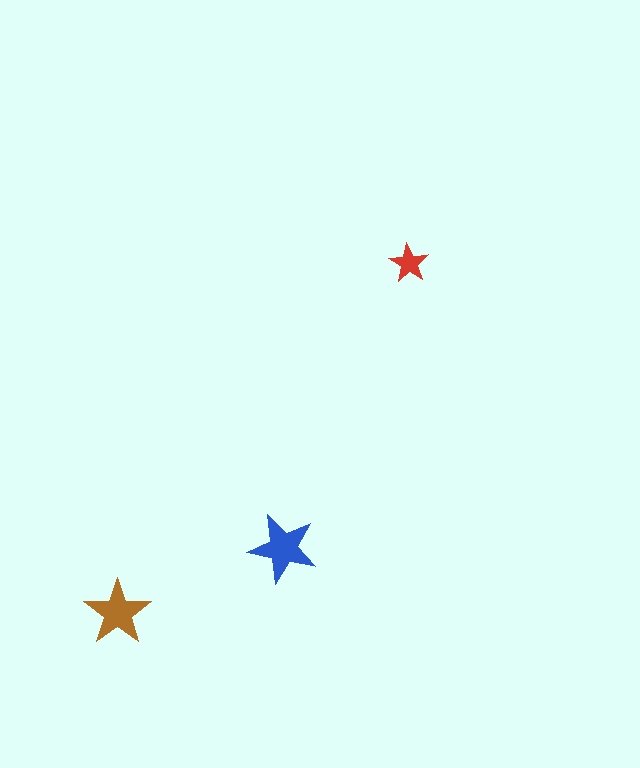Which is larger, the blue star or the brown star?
The blue one.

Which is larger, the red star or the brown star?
The brown one.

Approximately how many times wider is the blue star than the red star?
About 2 times wider.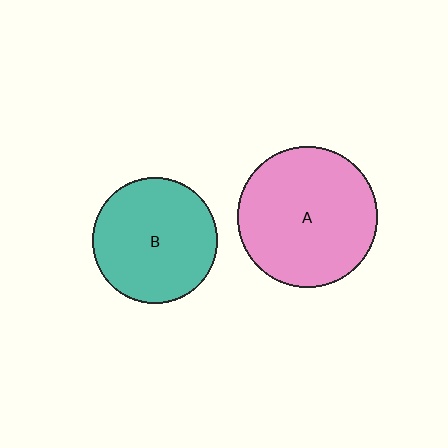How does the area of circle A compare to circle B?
Approximately 1.3 times.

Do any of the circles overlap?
No, none of the circles overlap.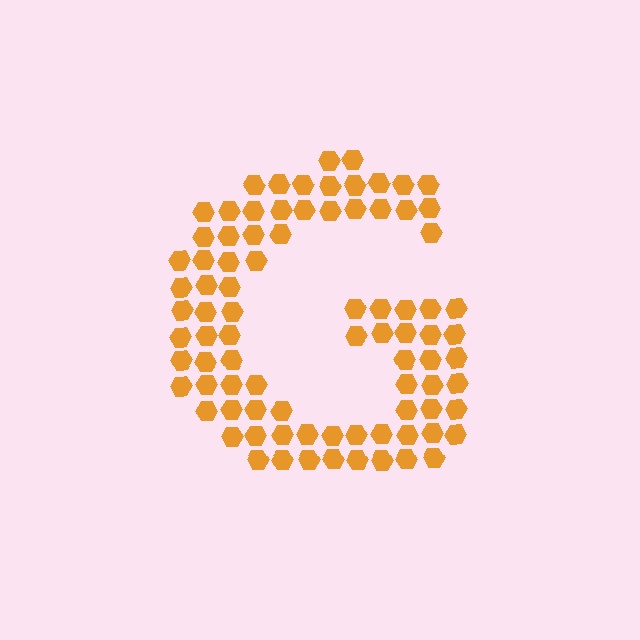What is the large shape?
The large shape is the letter G.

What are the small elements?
The small elements are hexagons.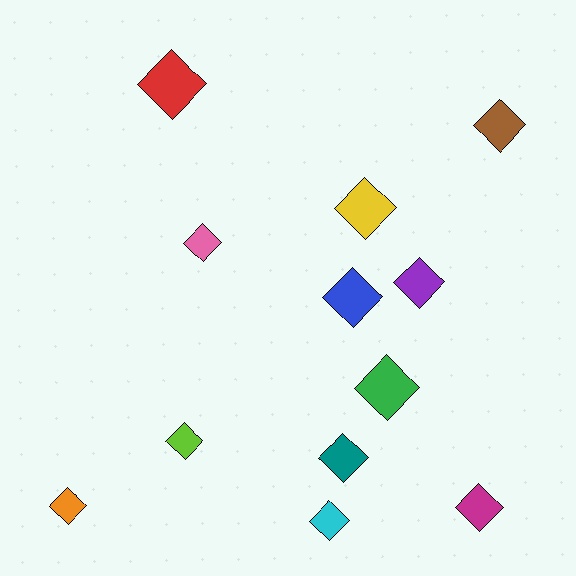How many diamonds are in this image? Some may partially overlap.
There are 12 diamonds.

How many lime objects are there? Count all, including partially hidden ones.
There is 1 lime object.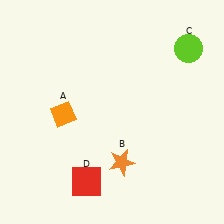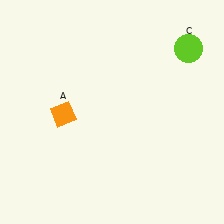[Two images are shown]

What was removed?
The orange star (B), the red square (D) were removed in Image 2.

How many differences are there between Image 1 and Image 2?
There are 2 differences between the two images.